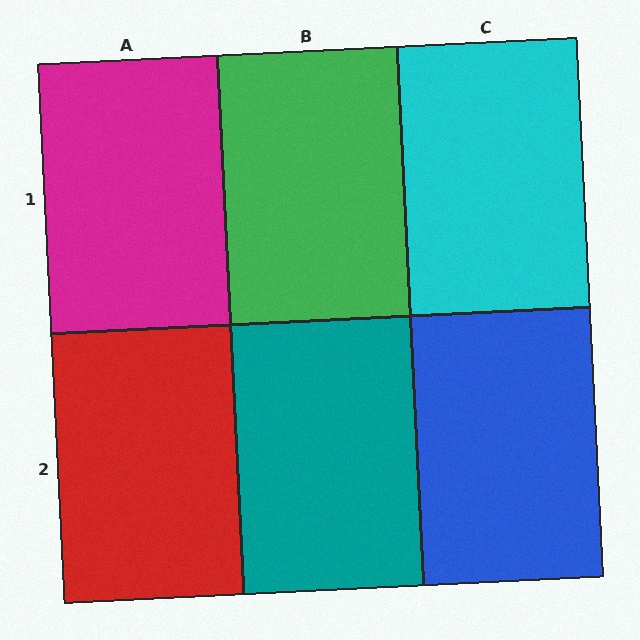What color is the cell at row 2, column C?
Blue.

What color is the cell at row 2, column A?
Red.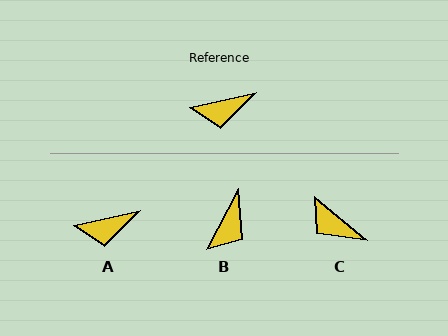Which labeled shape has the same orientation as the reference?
A.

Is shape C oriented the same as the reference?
No, it is off by about 53 degrees.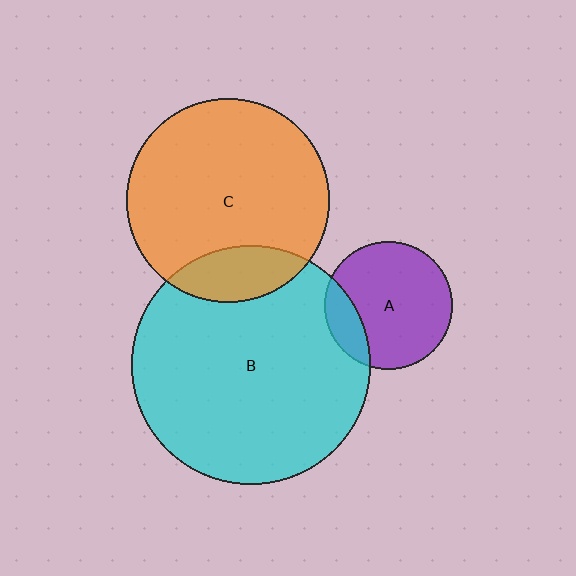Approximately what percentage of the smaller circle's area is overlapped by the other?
Approximately 15%.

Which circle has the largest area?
Circle B (cyan).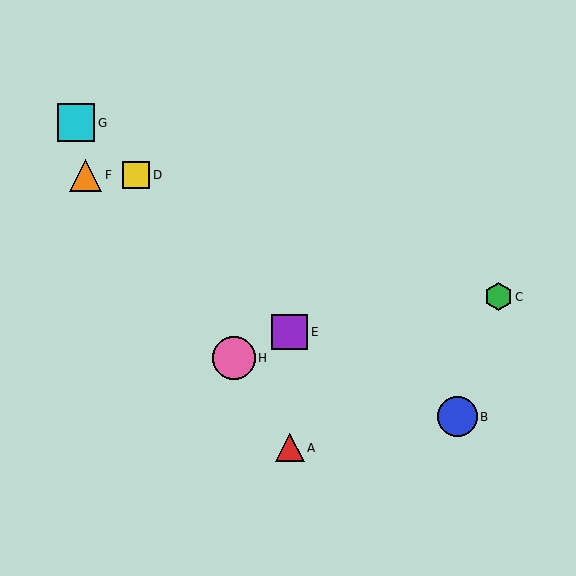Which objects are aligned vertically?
Objects A, E are aligned vertically.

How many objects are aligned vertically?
2 objects (A, E) are aligned vertically.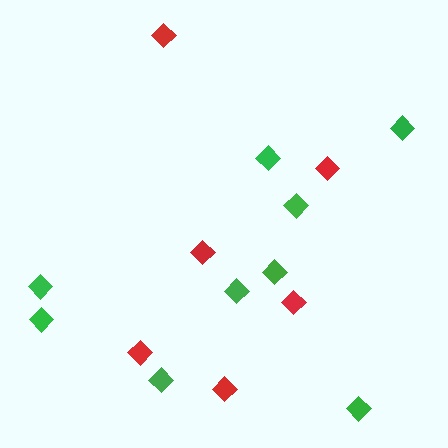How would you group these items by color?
There are 2 groups: one group of red diamonds (6) and one group of green diamonds (9).